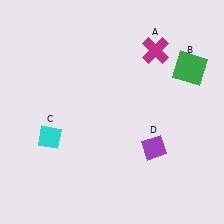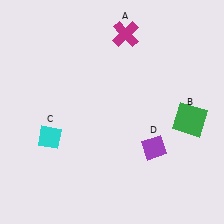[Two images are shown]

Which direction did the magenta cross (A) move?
The magenta cross (A) moved left.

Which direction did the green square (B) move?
The green square (B) moved down.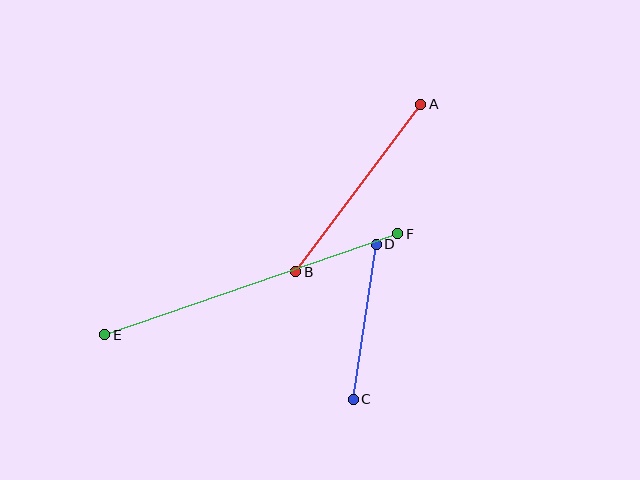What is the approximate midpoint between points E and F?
The midpoint is at approximately (251, 284) pixels.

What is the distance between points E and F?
The distance is approximately 310 pixels.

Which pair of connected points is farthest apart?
Points E and F are farthest apart.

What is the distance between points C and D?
The distance is approximately 156 pixels.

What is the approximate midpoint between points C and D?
The midpoint is at approximately (365, 322) pixels.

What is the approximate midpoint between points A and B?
The midpoint is at approximately (358, 188) pixels.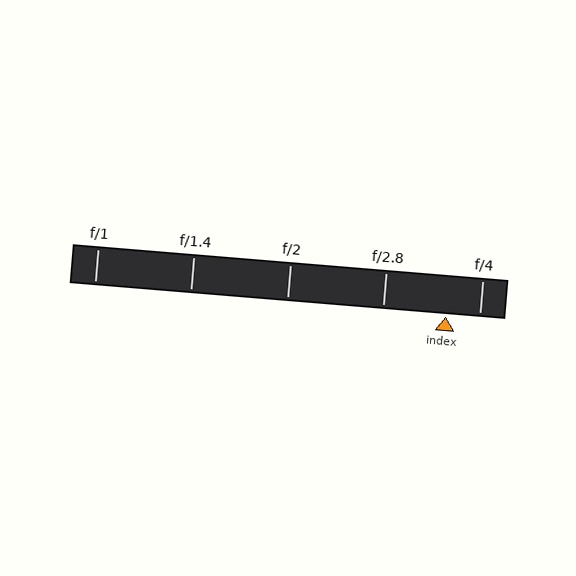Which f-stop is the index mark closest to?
The index mark is closest to f/4.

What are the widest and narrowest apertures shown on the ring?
The widest aperture shown is f/1 and the narrowest is f/4.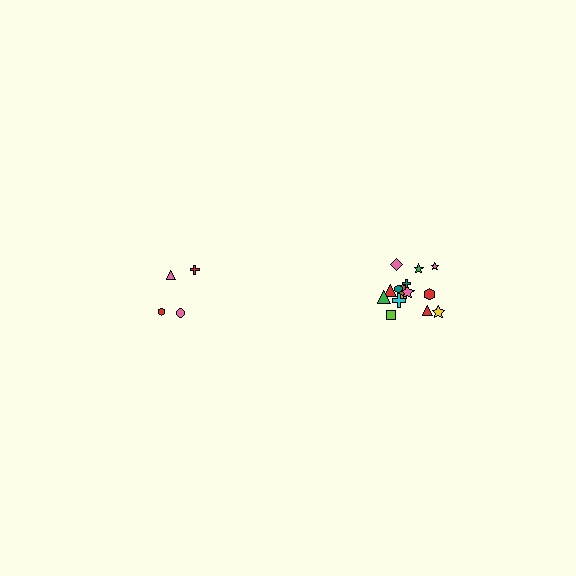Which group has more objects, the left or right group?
The right group.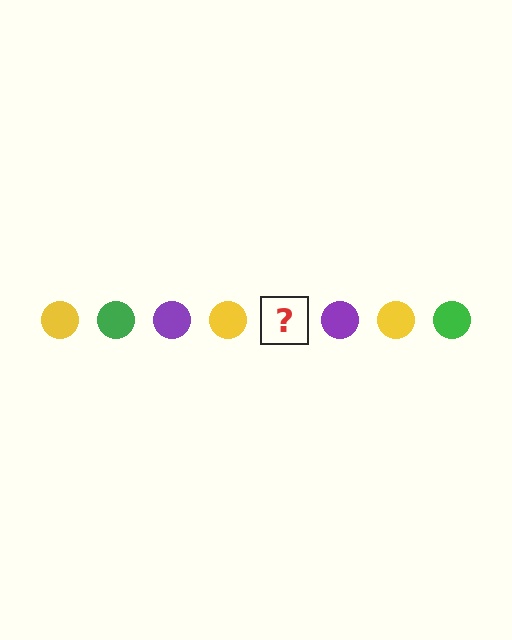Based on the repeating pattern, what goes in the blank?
The blank should be a green circle.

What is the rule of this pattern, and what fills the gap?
The rule is that the pattern cycles through yellow, green, purple circles. The gap should be filled with a green circle.